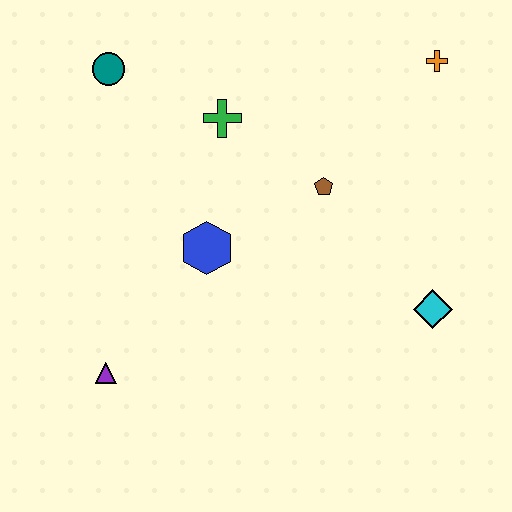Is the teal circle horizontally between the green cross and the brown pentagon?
No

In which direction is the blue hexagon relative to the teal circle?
The blue hexagon is below the teal circle.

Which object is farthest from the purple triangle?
The orange cross is farthest from the purple triangle.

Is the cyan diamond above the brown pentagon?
No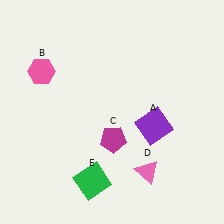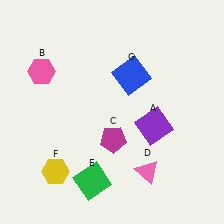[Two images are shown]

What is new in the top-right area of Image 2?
A blue square (G) was added in the top-right area of Image 2.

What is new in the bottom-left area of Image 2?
A yellow hexagon (F) was added in the bottom-left area of Image 2.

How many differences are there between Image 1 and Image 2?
There are 2 differences between the two images.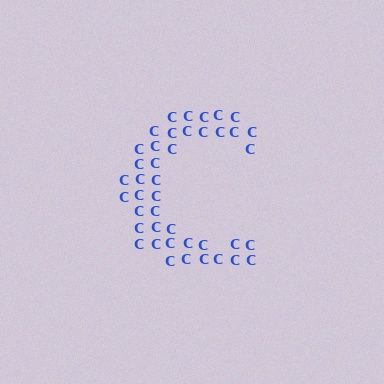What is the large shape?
The large shape is the letter C.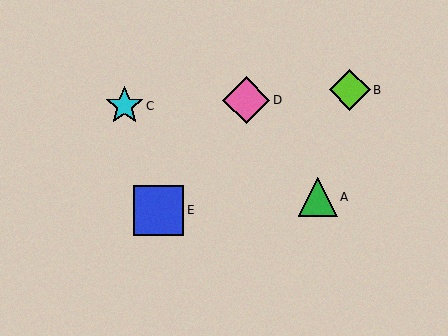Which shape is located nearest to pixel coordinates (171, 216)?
The blue square (labeled E) at (159, 210) is nearest to that location.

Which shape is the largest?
The blue square (labeled E) is the largest.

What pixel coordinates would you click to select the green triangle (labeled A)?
Click at (318, 197) to select the green triangle A.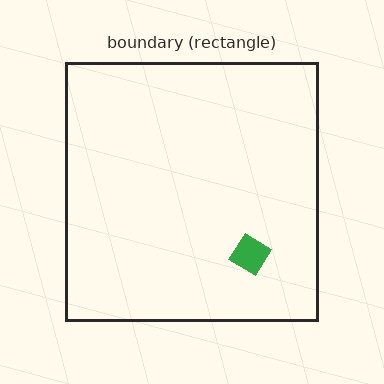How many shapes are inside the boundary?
1 inside, 0 outside.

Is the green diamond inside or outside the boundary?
Inside.